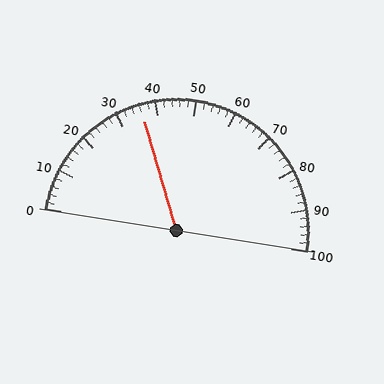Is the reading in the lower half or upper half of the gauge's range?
The reading is in the lower half of the range (0 to 100).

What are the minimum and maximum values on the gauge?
The gauge ranges from 0 to 100.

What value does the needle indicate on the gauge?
The needle indicates approximately 36.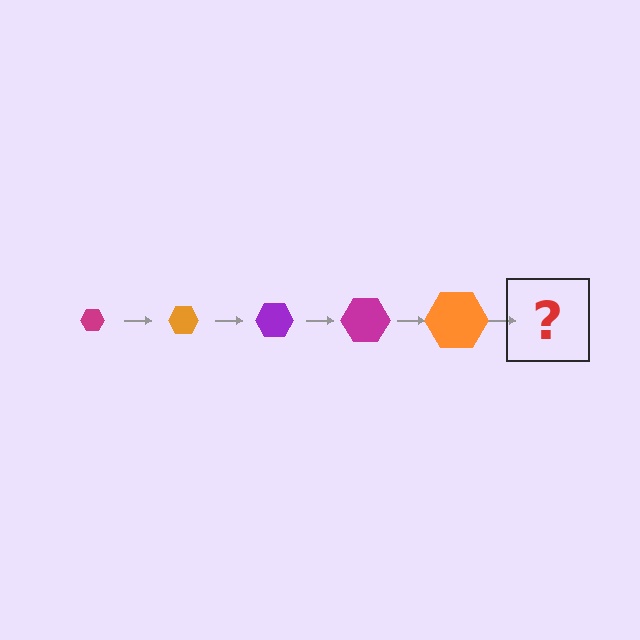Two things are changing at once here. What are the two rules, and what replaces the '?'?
The two rules are that the hexagon grows larger each step and the color cycles through magenta, orange, and purple. The '?' should be a purple hexagon, larger than the previous one.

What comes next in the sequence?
The next element should be a purple hexagon, larger than the previous one.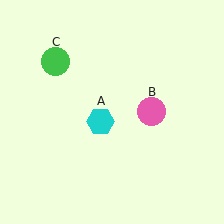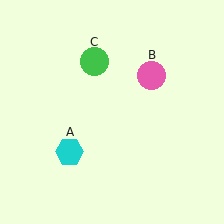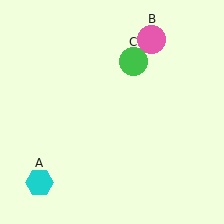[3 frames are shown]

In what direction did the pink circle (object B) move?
The pink circle (object B) moved up.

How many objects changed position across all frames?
3 objects changed position: cyan hexagon (object A), pink circle (object B), green circle (object C).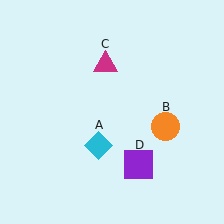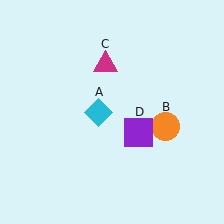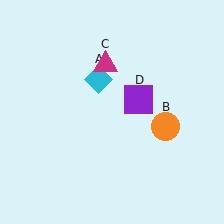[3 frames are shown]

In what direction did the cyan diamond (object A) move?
The cyan diamond (object A) moved up.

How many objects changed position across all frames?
2 objects changed position: cyan diamond (object A), purple square (object D).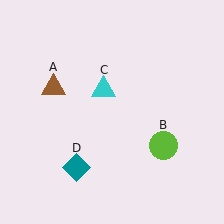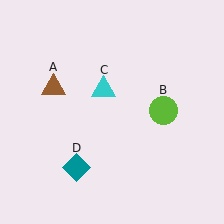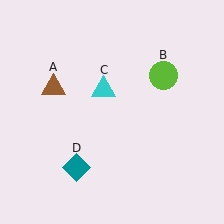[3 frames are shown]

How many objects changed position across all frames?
1 object changed position: lime circle (object B).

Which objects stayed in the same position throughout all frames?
Brown triangle (object A) and cyan triangle (object C) and teal diamond (object D) remained stationary.